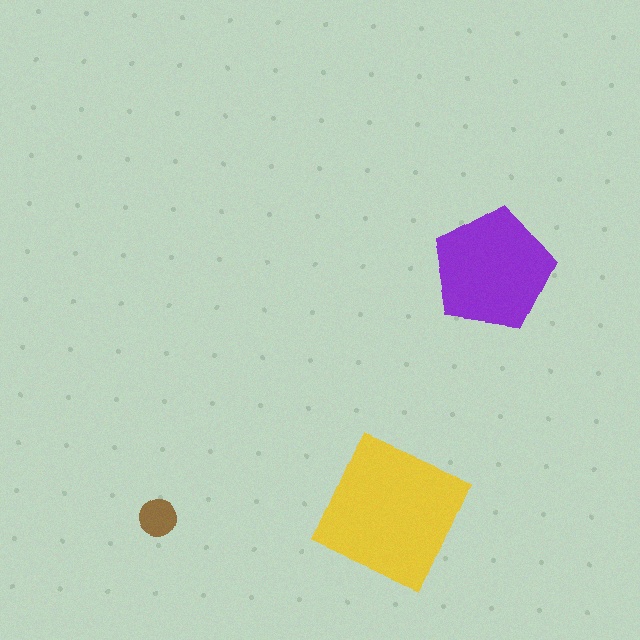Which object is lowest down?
The brown circle is bottommost.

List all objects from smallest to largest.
The brown circle, the purple pentagon, the yellow square.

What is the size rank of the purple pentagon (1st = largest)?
2nd.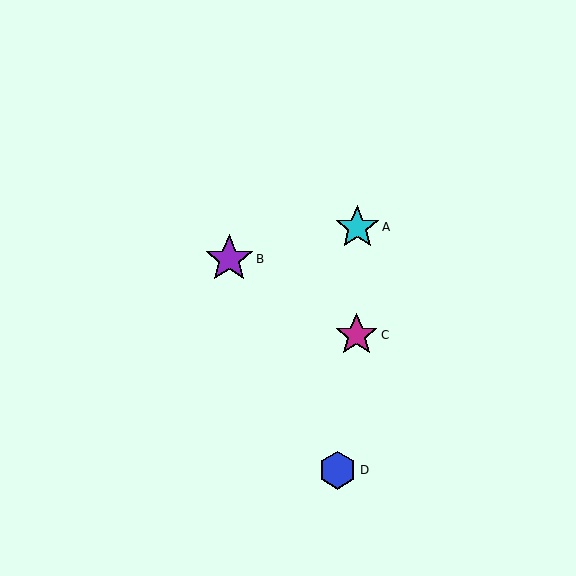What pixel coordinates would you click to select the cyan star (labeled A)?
Click at (357, 227) to select the cyan star A.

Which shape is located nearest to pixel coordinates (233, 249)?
The purple star (labeled B) at (229, 259) is nearest to that location.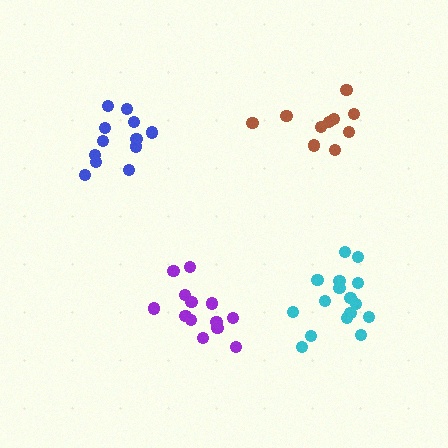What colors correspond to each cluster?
The clusters are colored: purple, brown, blue, cyan.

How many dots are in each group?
Group 1: 13 dots, Group 2: 10 dots, Group 3: 12 dots, Group 4: 16 dots (51 total).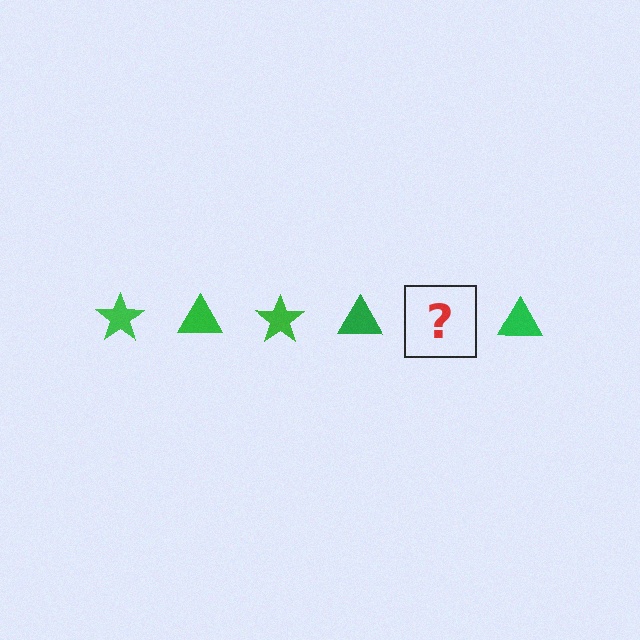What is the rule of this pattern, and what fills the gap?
The rule is that the pattern cycles through star, triangle shapes in green. The gap should be filled with a green star.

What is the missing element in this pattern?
The missing element is a green star.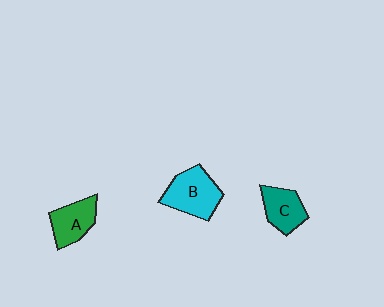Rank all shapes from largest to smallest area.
From largest to smallest: B (cyan), A (green), C (teal).